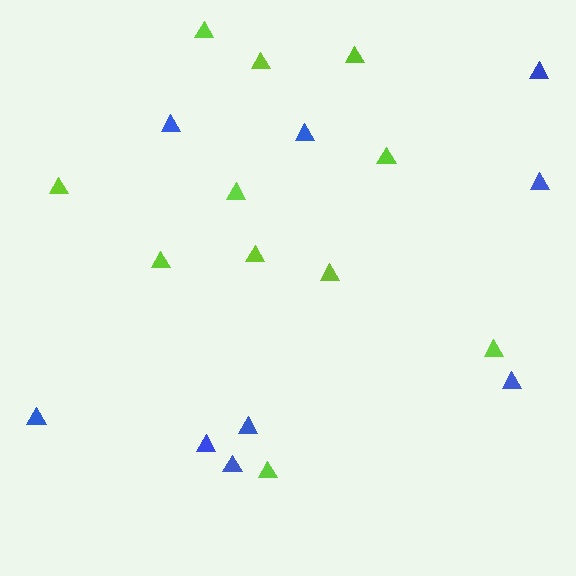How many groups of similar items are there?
There are 2 groups: one group of blue triangles (9) and one group of lime triangles (11).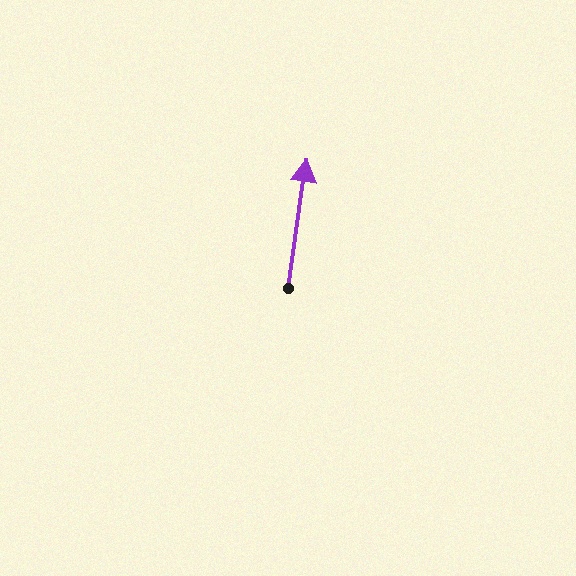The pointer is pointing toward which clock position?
Roughly 12 o'clock.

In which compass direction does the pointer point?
North.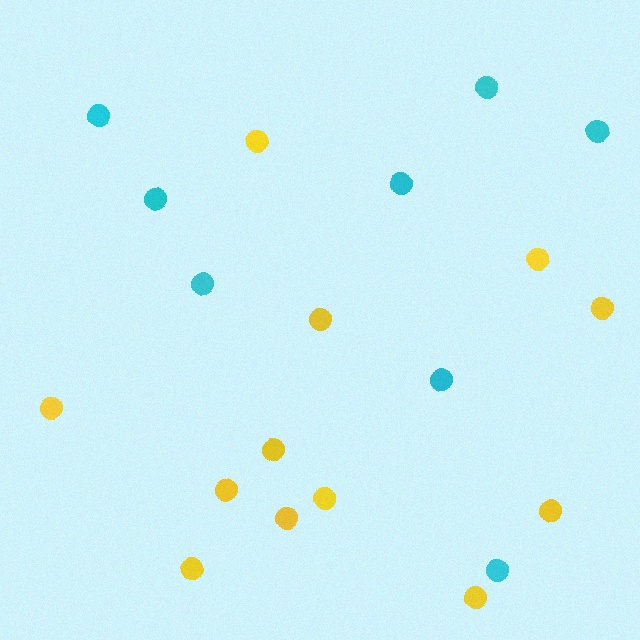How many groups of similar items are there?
There are 2 groups: one group of yellow circles (12) and one group of cyan circles (8).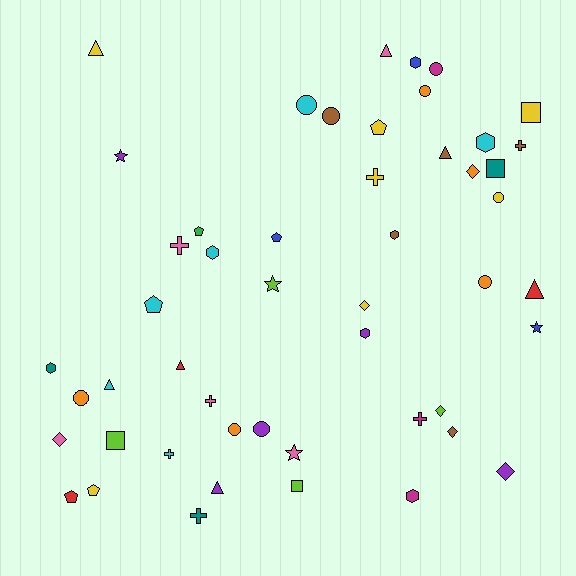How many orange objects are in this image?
There are 5 orange objects.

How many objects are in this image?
There are 50 objects.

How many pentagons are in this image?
There are 6 pentagons.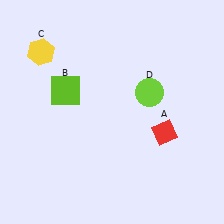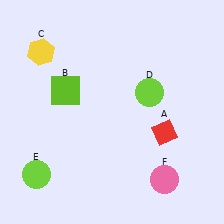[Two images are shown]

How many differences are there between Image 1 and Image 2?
There are 2 differences between the two images.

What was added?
A lime circle (E), a pink circle (F) were added in Image 2.